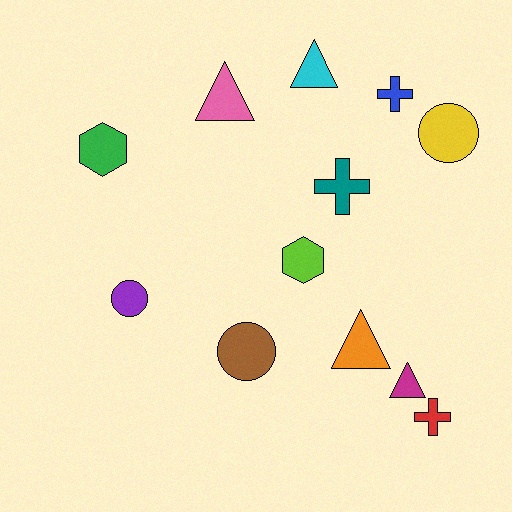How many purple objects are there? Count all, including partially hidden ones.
There is 1 purple object.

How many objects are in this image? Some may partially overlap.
There are 12 objects.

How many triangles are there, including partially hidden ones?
There are 4 triangles.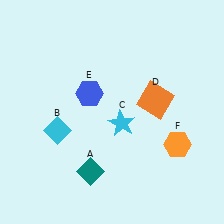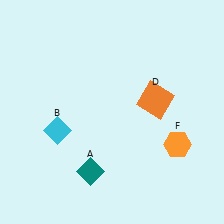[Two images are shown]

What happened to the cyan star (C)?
The cyan star (C) was removed in Image 2. It was in the bottom-right area of Image 1.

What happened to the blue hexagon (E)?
The blue hexagon (E) was removed in Image 2. It was in the top-left area of Image 1.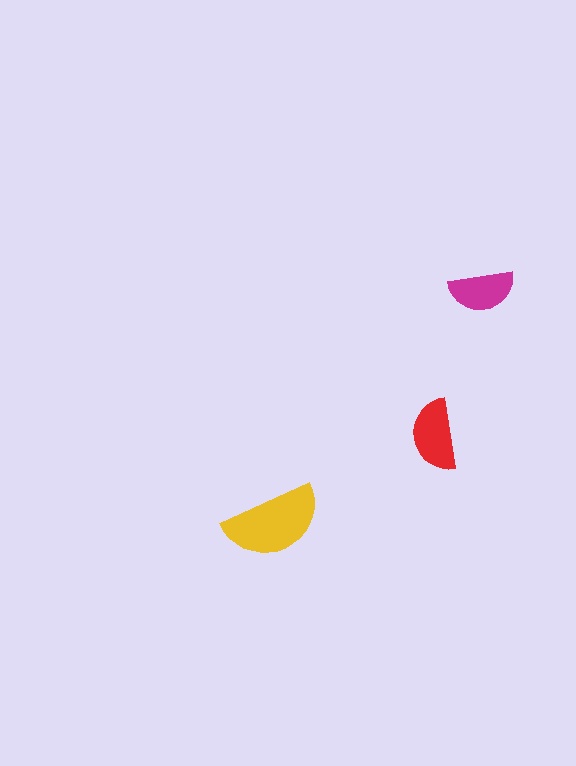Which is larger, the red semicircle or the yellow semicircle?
The yellow one.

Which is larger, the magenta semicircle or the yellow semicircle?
The yellow one.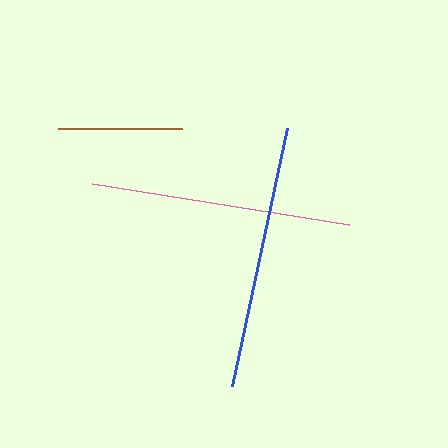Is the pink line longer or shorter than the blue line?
The blue line is longer than the pink line.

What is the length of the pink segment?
The pink segment is approximately 261 pixels long.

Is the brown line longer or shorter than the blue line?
The blue line is longer than the brown line.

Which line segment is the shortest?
The brown line is the shortest at approximately 123 pixels.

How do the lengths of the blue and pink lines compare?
The blue and pink lines are approximately the same length.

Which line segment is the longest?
The blue line is the longest at approximately 264 pixels.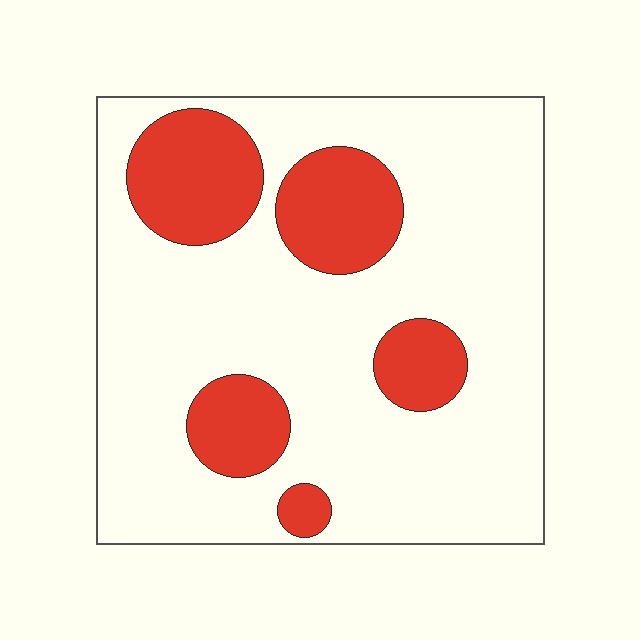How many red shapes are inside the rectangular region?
5.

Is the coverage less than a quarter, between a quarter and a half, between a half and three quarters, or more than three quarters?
Less than a quarter.